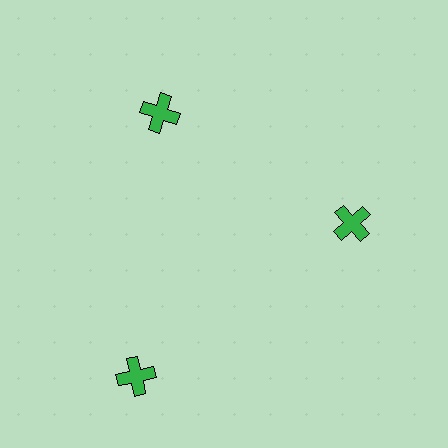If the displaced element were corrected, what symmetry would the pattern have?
It would have 3-fold rotational symmetry — the pattern would map onto itself every 120 degrees.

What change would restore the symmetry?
The symmetry would be restored by moving it inward, back onto the ring so that all 3 crosses sit at equal angles and equal distance from the center.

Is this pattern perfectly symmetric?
No. The 3 green crosses are arranged in a ring, but one element near the 7 o'clock position is pushed outward from the center, breaking the 3-fold rotational symmetry.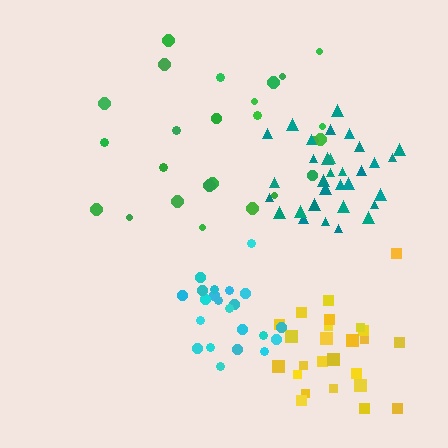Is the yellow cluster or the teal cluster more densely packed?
Teal.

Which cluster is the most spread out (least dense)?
Green.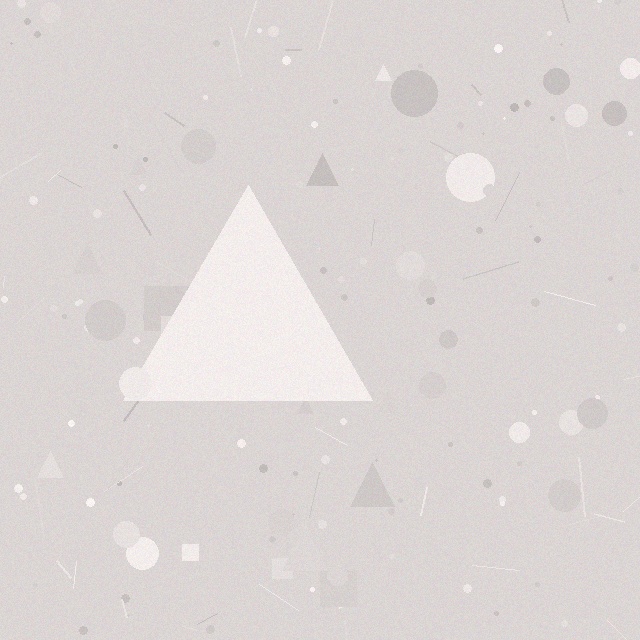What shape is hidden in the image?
A triangle is hidden in the image.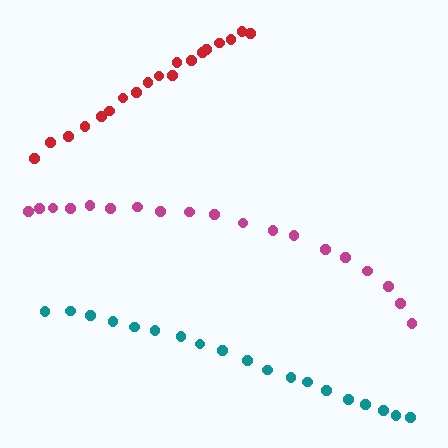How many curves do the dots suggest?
There are 3 distinct paths.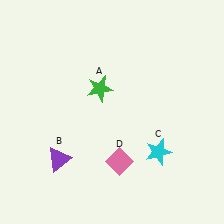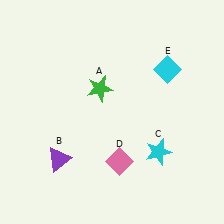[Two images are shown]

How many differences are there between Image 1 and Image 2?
There is 1 difference between the two images.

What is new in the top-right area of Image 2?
A cyan diamond (E) was added in the top-right area of Image 2.